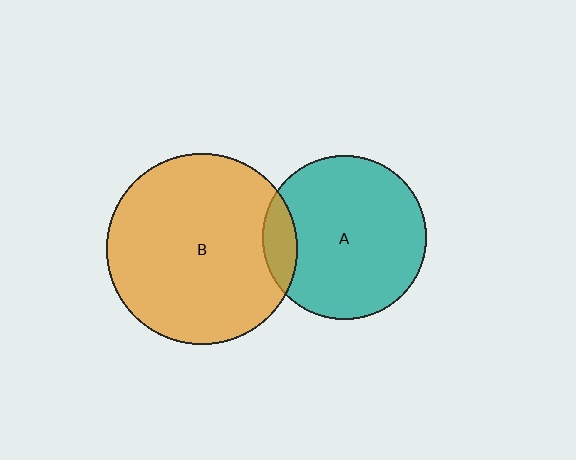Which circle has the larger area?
Circle B (orange).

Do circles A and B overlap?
Yes.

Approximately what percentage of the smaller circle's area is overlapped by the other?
Approximately 10%.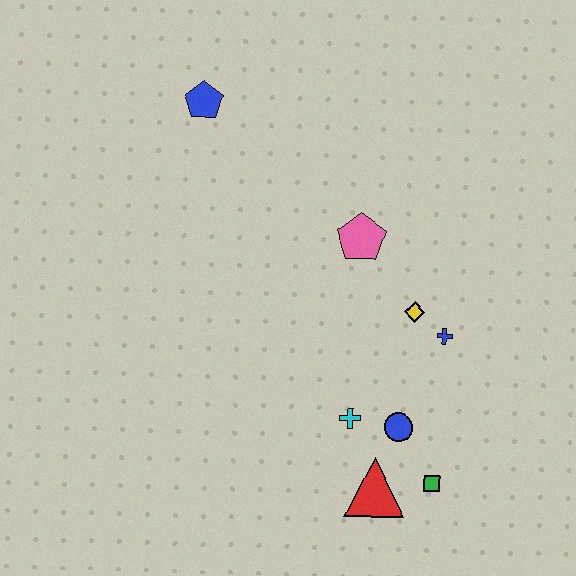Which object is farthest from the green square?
The blue pentagon is farthest from the green square.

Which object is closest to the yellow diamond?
The blue cross is closest to the yellow diamond.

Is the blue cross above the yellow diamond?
No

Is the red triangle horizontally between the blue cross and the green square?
No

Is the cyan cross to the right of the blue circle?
No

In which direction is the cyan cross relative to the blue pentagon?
The cyan cross is below the blue pentagon.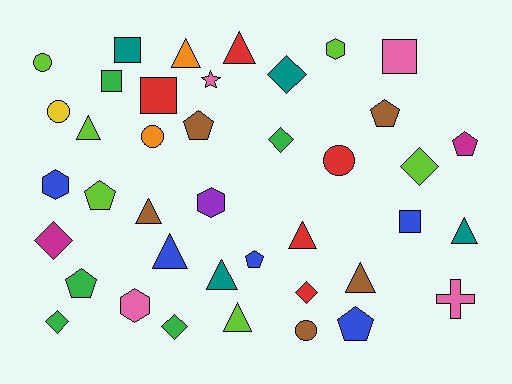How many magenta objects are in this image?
There are 2 magenta objects.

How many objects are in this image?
There are 40 objects.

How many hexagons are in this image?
There are 4 hexagons.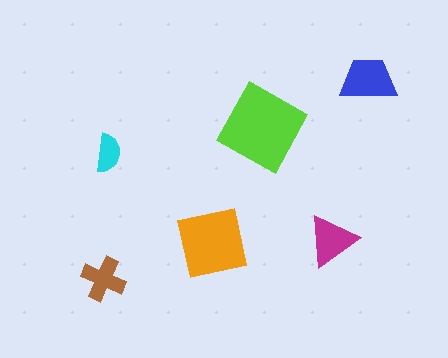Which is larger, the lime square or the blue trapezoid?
The lime square.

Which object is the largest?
The lime square.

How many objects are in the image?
There are 6 objects in the image.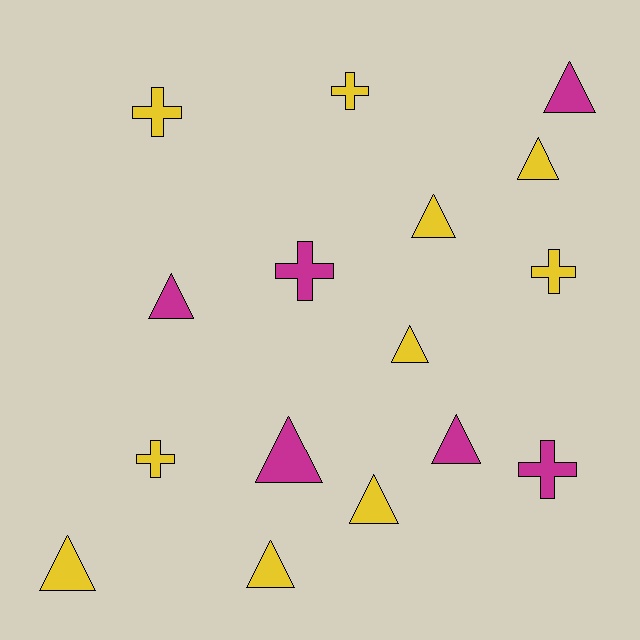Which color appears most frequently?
Yellow, with 10 objects.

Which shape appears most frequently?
Triangle, with 10 objects.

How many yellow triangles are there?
There are 6 yellow triangles.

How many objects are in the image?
There are 16 objects.